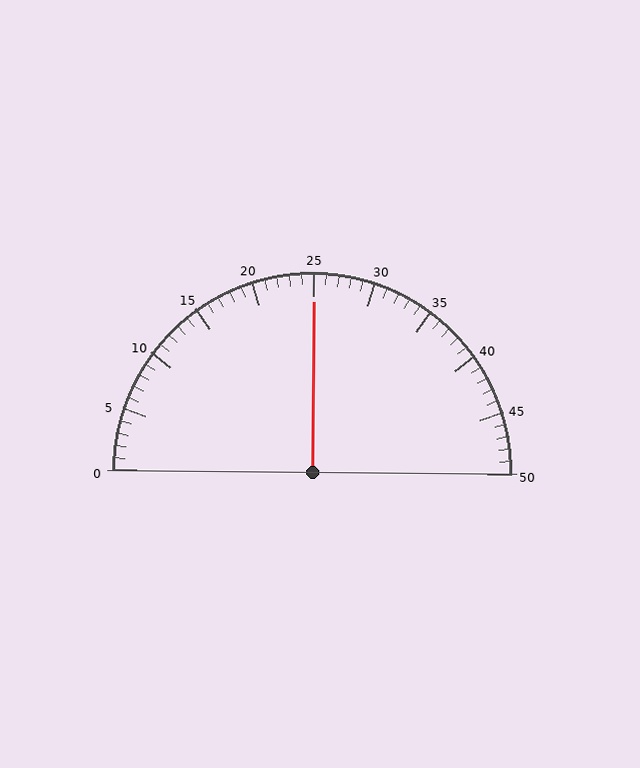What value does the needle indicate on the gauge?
The needle indicates approximately 25.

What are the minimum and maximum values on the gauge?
The gauge ranges from 0 to 50.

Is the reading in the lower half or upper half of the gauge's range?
The reading is in the upper half of the range (0 to 50).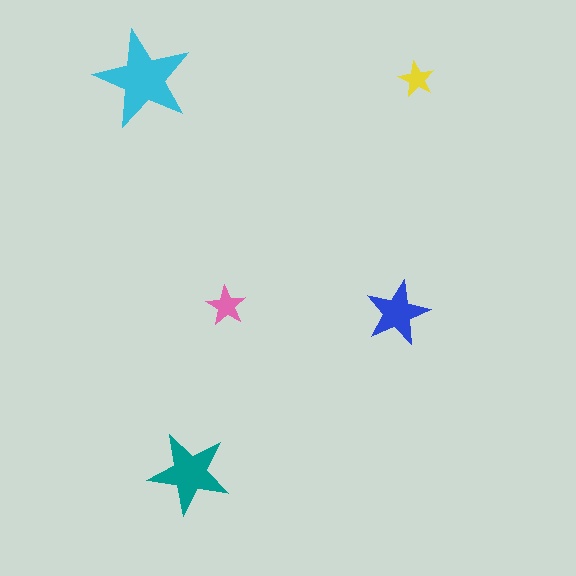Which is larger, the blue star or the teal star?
The teal one.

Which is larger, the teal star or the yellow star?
The teal one.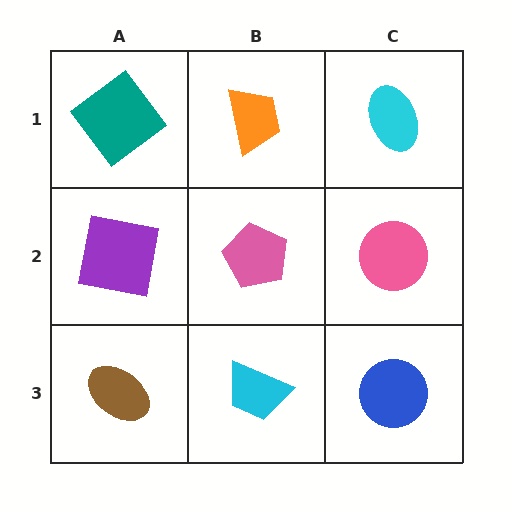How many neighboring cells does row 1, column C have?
2.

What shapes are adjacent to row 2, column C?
A cyan ellipse (row 1, column C), a blue circle (row 3, column C), a pink pentagon (row 2, column B).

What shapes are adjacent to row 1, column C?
A pink circle (row 2, column C), an orange trapezoid (row 1, column B).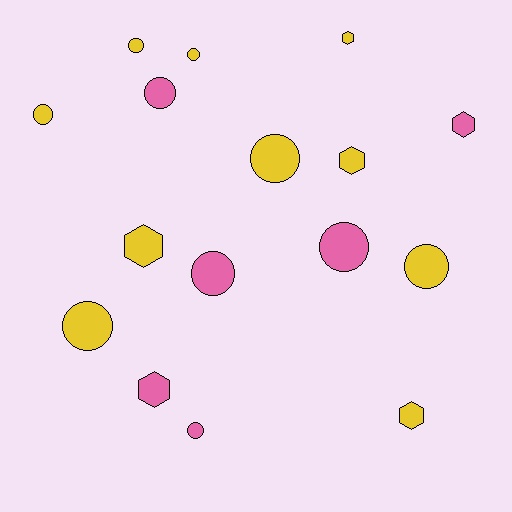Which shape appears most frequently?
Circle, with 10 objects.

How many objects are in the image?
There are 16 objects.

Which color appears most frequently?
Yellow, with 10 objects.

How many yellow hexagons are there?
There are 4 yellow hexagons.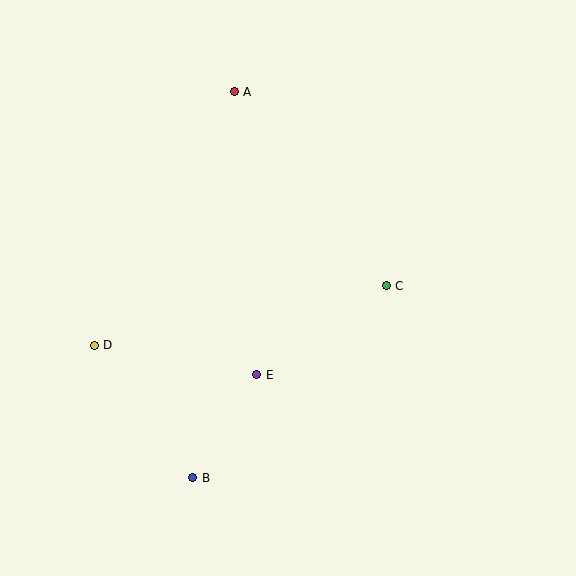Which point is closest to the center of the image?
Point E at (257, 375) is closest to the center.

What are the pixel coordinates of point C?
Point C is at (386, 286).